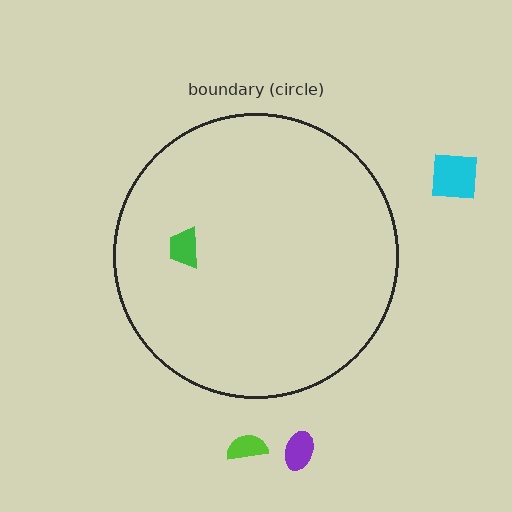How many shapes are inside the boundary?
1 inside, 3 outside.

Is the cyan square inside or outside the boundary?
Outside.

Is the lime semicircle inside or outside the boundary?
Outside.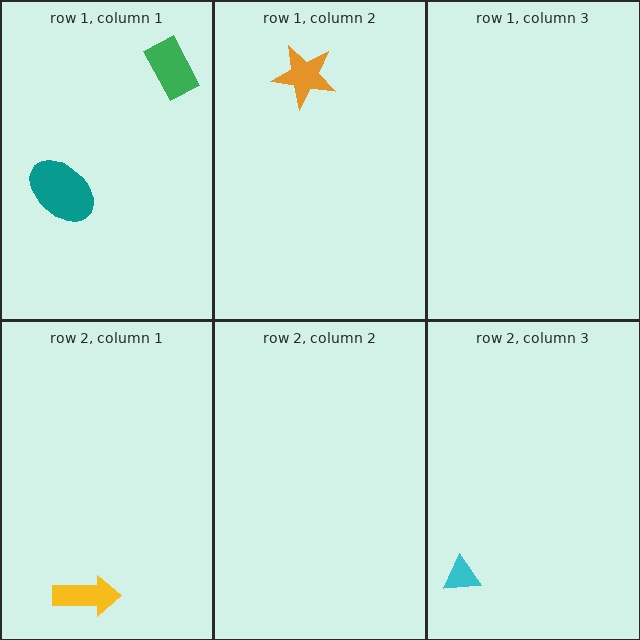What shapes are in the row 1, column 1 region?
The teal ellipse, the green rectangle.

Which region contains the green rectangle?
The row 1, column 1 region.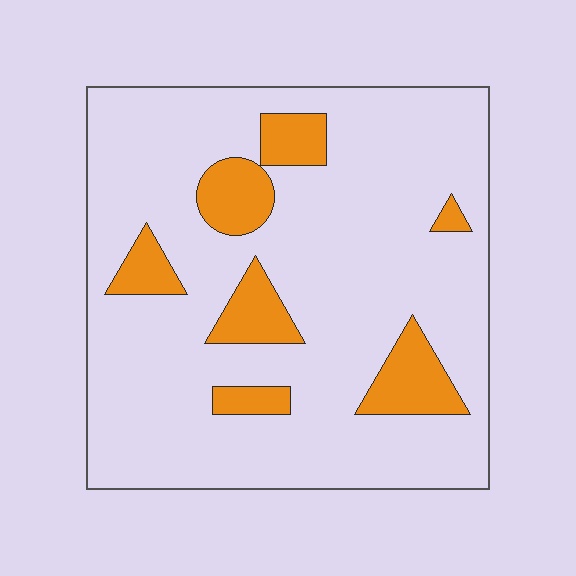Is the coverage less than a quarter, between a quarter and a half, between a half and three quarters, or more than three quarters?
Less than a quarter.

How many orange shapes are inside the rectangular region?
7.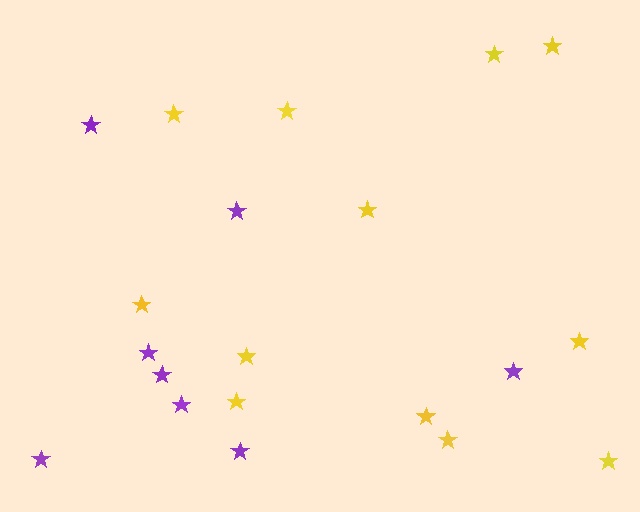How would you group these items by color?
There are 2 groups: one group of yellow stars (12) and one group of purple stars (8).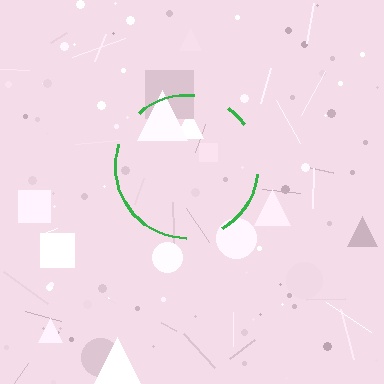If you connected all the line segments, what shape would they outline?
They would outline a circle.